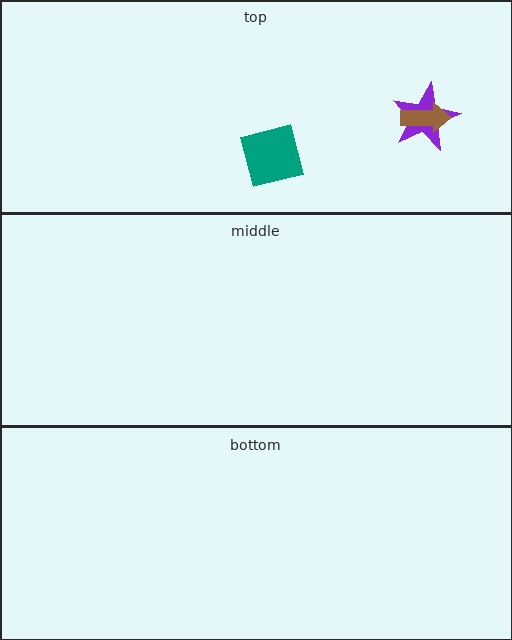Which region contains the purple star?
The top region.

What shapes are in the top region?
The purple star, the brown arrow, the teal square.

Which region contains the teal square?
The top region.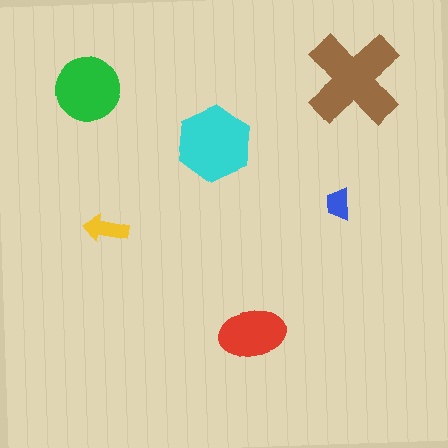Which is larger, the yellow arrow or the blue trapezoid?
The yellow arrow.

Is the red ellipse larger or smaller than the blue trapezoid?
Larger.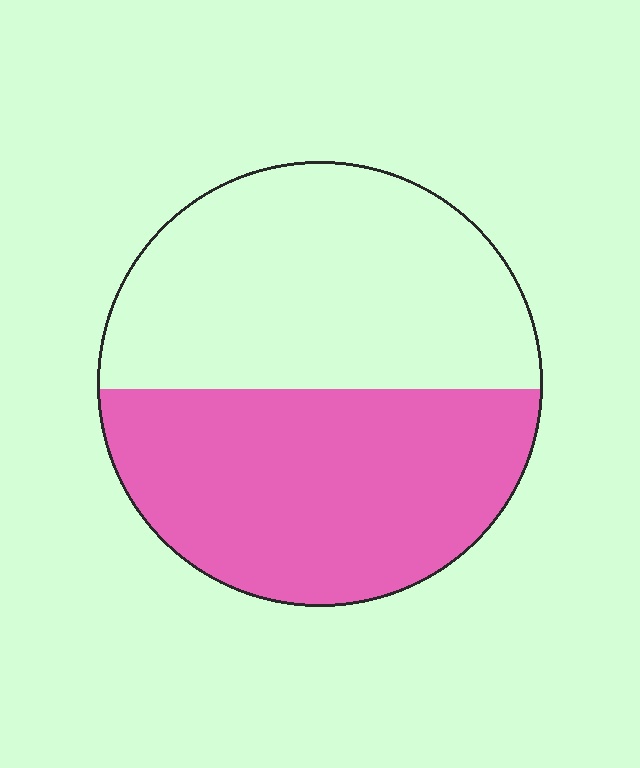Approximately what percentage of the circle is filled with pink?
Approximately 50%.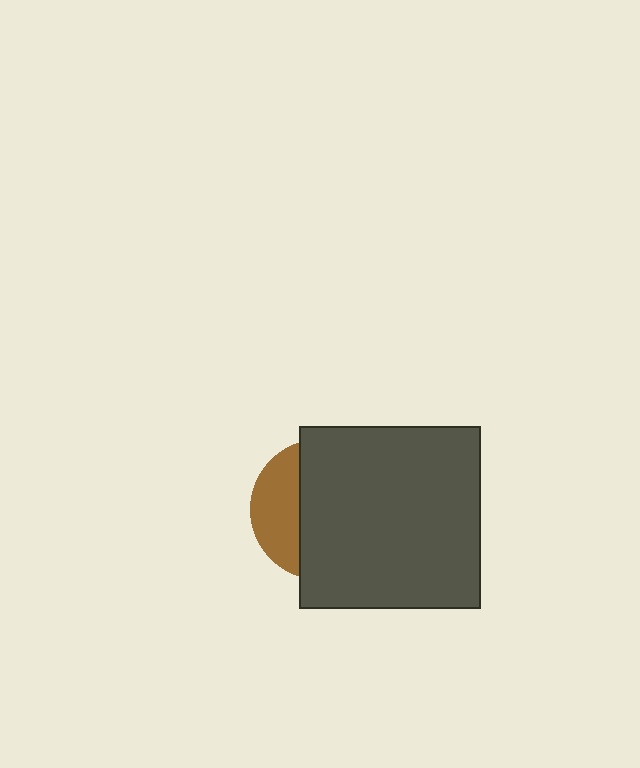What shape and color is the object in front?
The object in front is a dark gray square.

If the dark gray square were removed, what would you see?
You would see the complete brown circle.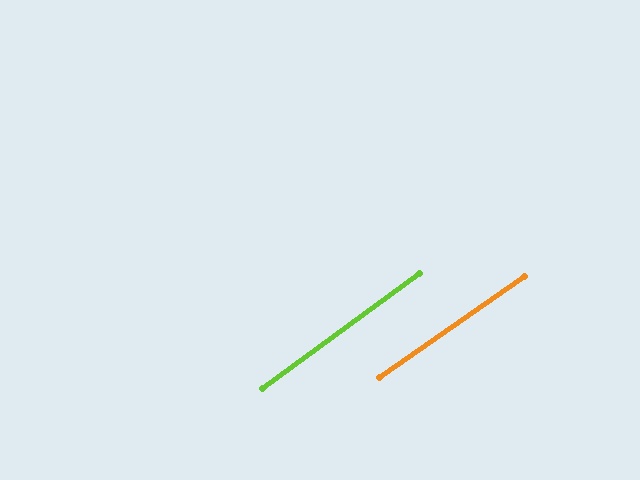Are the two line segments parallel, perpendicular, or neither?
Parallel — their directions differ by only 1.6°.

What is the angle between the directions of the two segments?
Approximately 2 degrees.